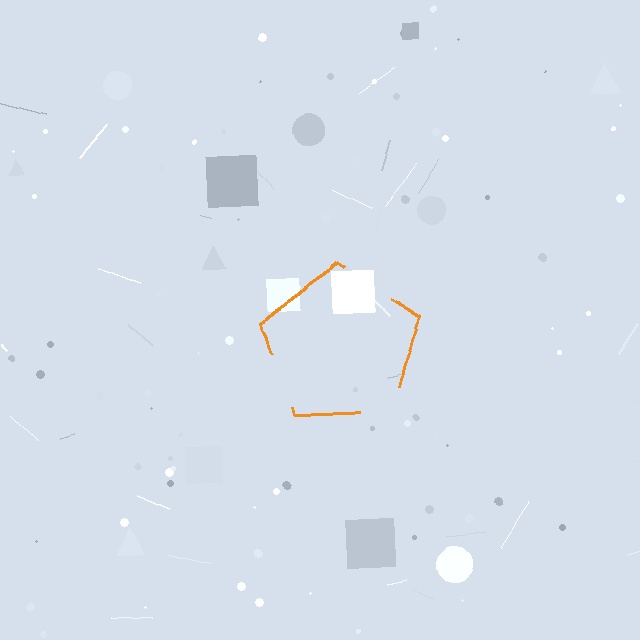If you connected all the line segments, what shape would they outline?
They would outline a pentagon.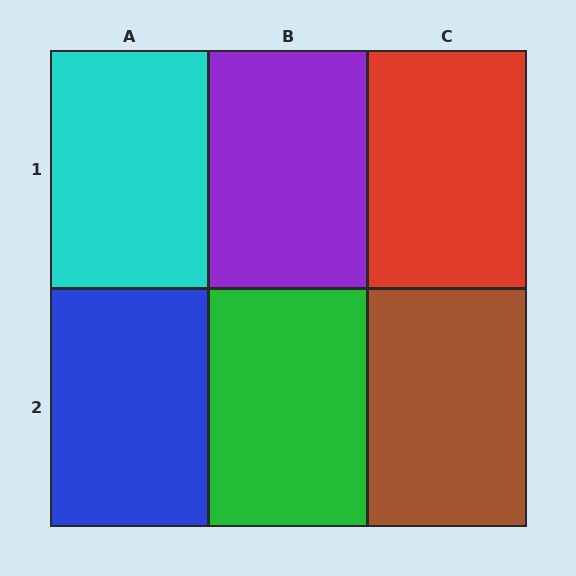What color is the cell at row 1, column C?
Red.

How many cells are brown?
1 cell is brown.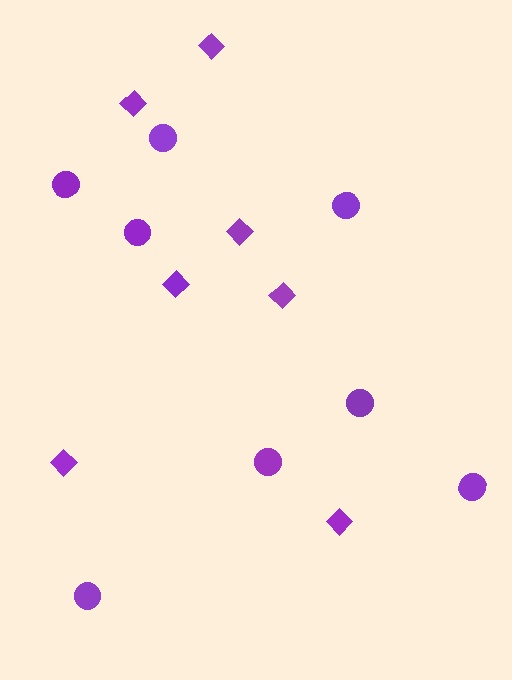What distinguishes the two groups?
There are 2 groups: one group of circles (8) and one group of diamonds (7).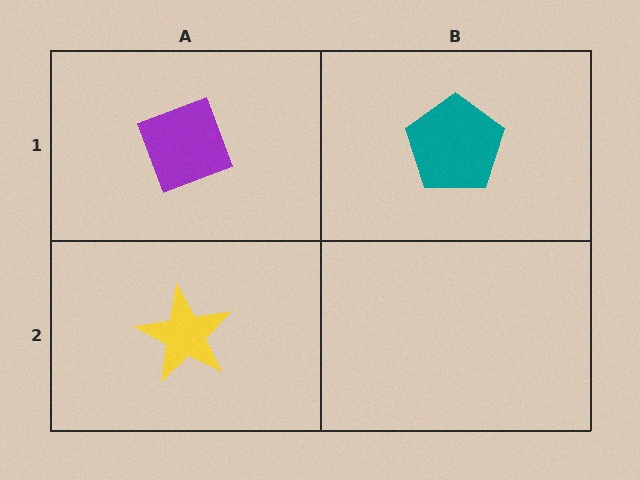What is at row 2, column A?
A yellow star.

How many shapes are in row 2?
1 shape.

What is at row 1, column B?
A teal pentagon.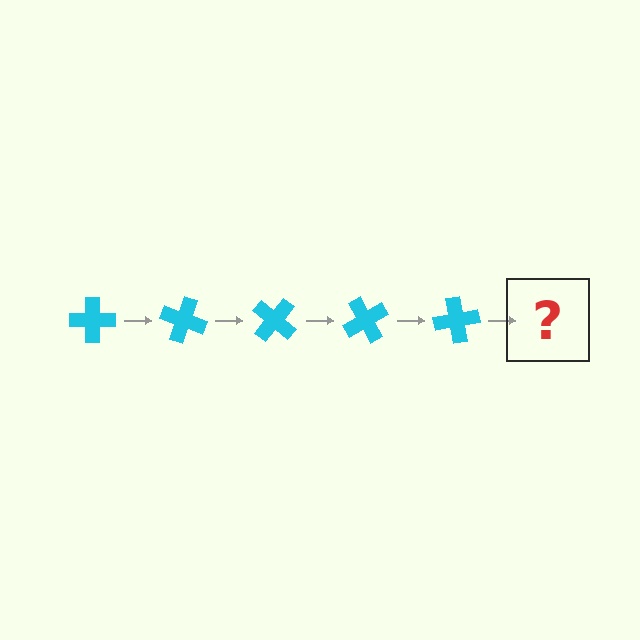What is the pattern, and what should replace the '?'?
The pattern is that the cross rotates 20 degrees each step. The '?' should be a cyan cross rotated 100 degrees.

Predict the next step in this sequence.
The next step is a cyan cross rotated 100 degrees.